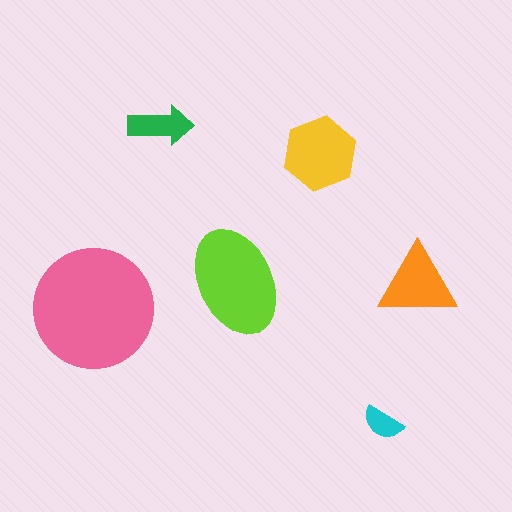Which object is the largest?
The pink circle.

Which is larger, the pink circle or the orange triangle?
The pink circle.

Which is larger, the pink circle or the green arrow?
The pink circle.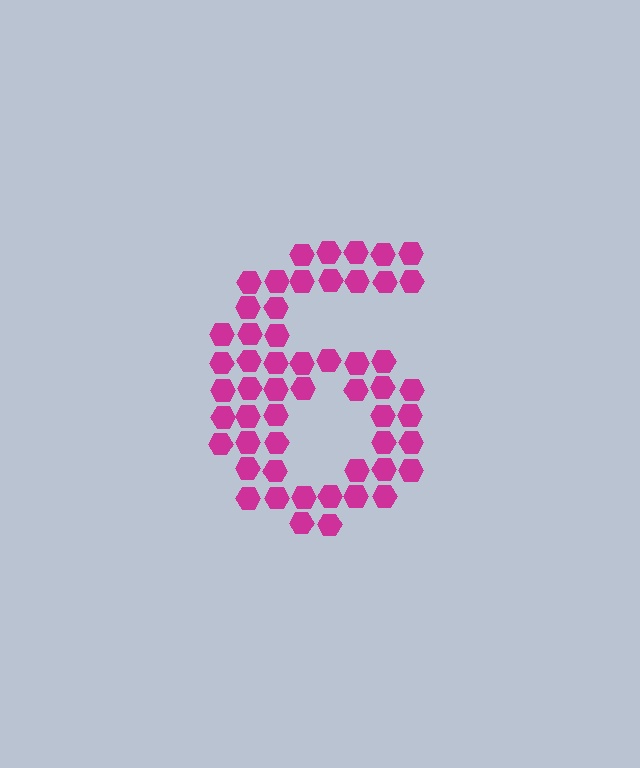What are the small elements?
The small elements are hexagons.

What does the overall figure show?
The overall figure shows the digit 6.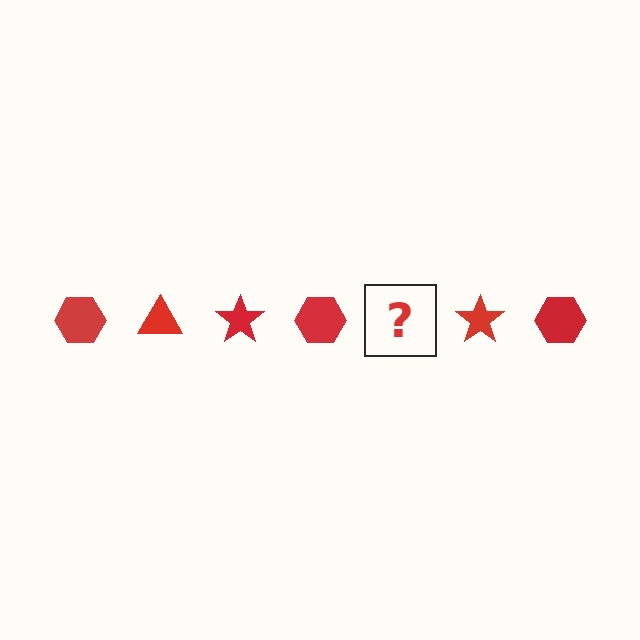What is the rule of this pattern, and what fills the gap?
The rule is that the pattern cycles through hexagon, triangle, star shapes in red. The gap should be filled with a red triangle.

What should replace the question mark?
The question mark should be replaced with a red triangle.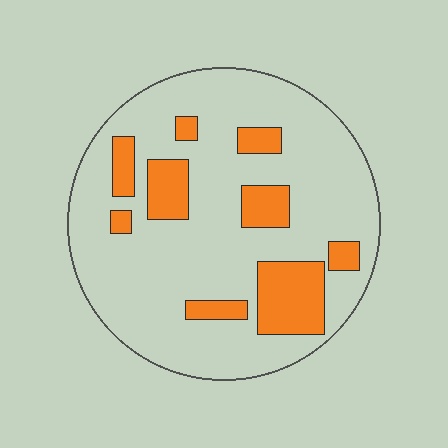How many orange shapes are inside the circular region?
9.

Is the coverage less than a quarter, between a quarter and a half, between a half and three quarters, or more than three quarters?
Less than a quarter.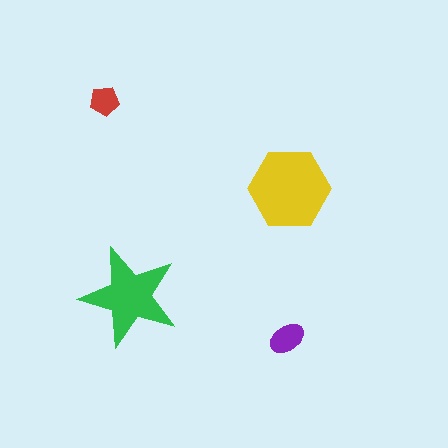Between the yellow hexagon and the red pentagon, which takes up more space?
The yellow hexagon.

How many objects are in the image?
There are 4 objects in the image.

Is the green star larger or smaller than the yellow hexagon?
Smaller.